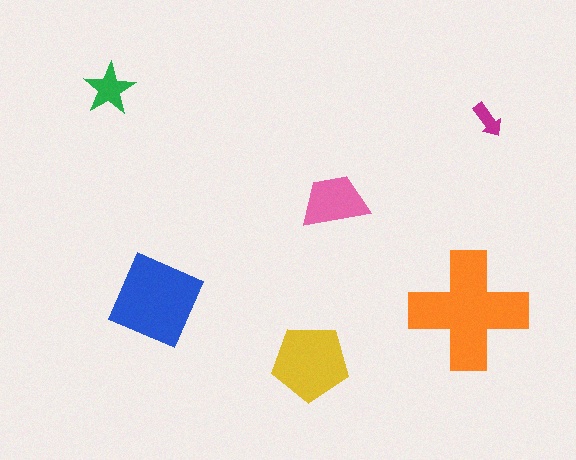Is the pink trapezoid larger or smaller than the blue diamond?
Smaller.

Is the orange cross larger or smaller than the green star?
Larger.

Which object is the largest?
The orange cross.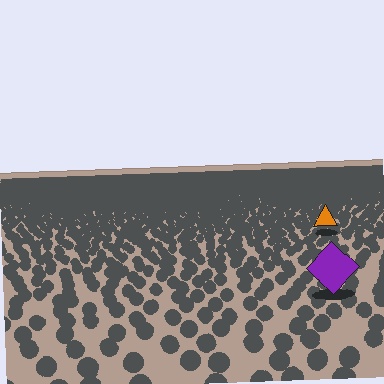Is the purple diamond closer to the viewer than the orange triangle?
Yes. The purple diamond is closer — you can tell from the texture gradient: the ground texture is coarser near it.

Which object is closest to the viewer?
The purple diamond is closest. The texture marks near it are larger and more spread out.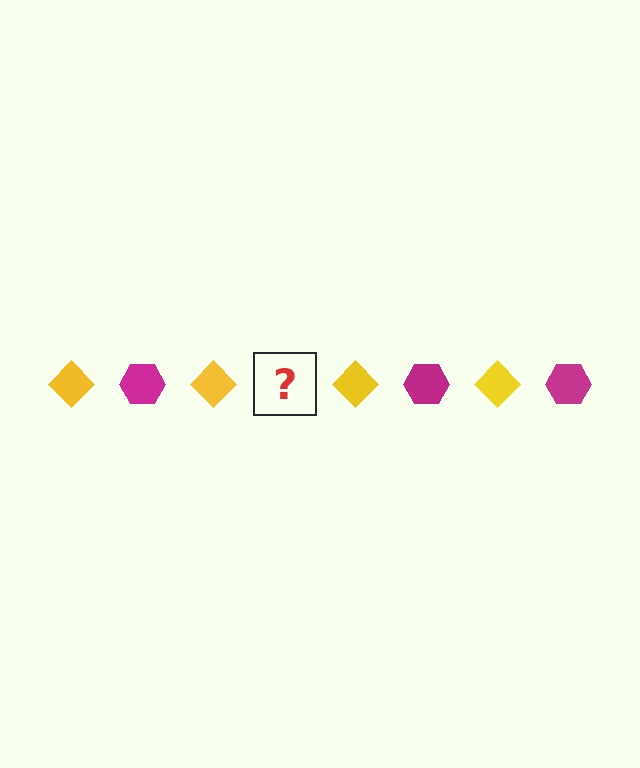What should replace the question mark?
The question mark should be replaced with a magenta hexagon.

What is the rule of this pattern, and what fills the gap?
The rule is that the pattern alternates between yellow diamond and magenta hexagon. The gap should be filled with a magenta hexagon.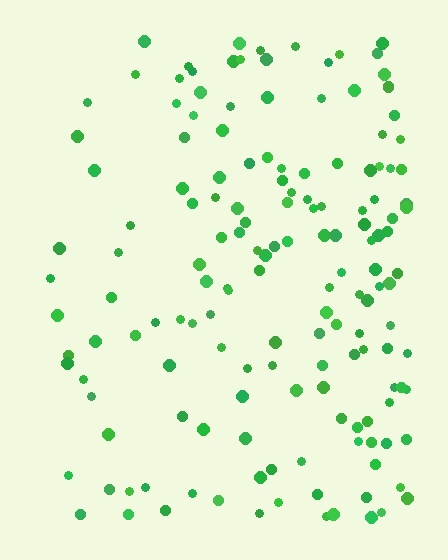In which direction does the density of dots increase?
From left to right, with the right side densest.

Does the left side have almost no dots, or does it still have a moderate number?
Still a moderate number, just noticeably fewer than the right.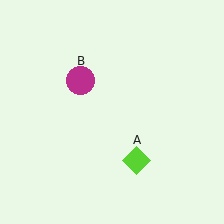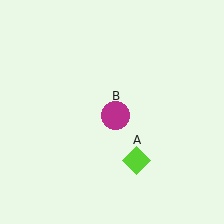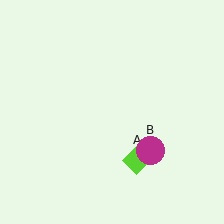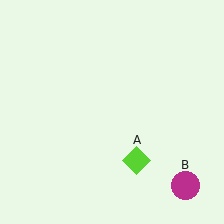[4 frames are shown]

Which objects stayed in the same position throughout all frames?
Lime diamond (object A) remained stationary.